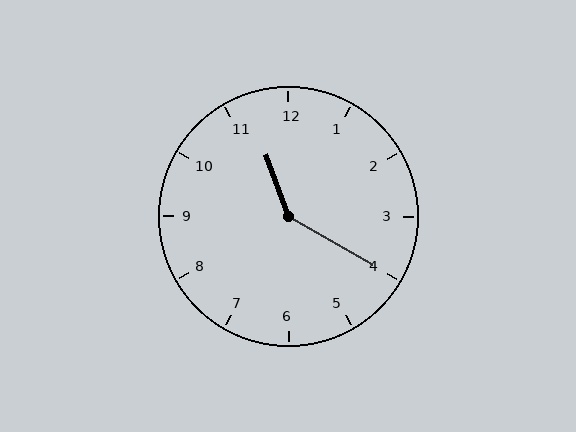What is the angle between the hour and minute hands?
Approximately 140 degrees.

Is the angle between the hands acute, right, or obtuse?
It is obtuse.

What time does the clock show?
11:20.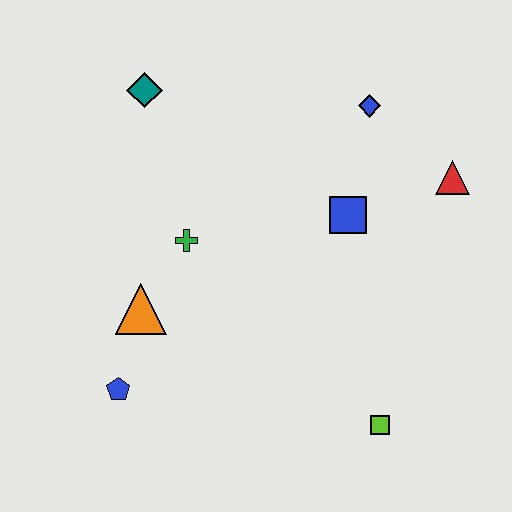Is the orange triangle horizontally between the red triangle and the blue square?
No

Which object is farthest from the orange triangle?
The red triangle is farthest from the orange triangle.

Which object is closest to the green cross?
The orange triangle is closest to the green cross.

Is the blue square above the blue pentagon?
Yes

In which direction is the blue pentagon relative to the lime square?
The blue pentagon is to the left of the lime square.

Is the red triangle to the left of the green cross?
No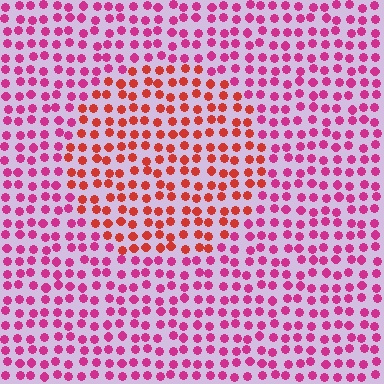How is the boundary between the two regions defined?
The boundary is defined purely by a slight shift in hue (about 38 degrees). Spacing, size, and orientation are identical on both sides.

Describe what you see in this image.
The image is filled with small magenta elements in a uniform arrangement. A circle-shaped region is visible where the elements are tinted to a slightly different hue, forming a subtle color boundary.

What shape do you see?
I see a circle.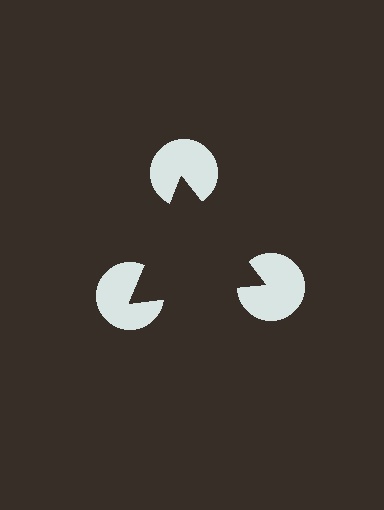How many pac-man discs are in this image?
There are 3 — one at each vertex of the illusory triangle.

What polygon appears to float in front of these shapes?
An illusory triangle — its edges are inferred from the aligned wedge cuts in the pac-man discs, not physically drawn.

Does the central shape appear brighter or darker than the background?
It typically appears slightly darker than the background, even though no actual brightness change is drawn.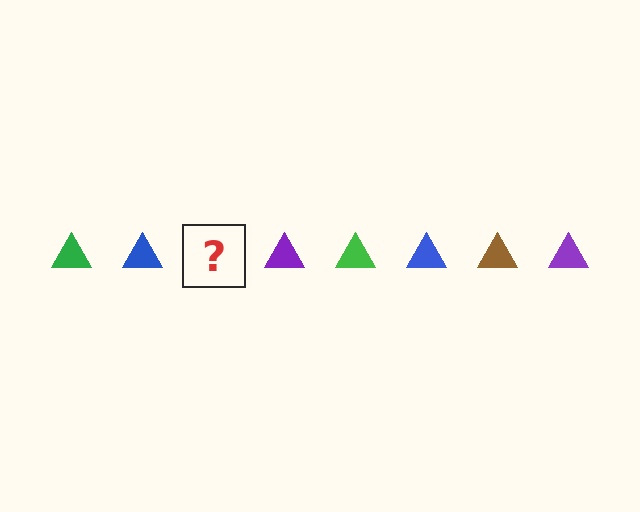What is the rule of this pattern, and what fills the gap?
The rule is that the pattern cycles through green, blue, brown, purple triangles. The gap should be filled with a brown triangle.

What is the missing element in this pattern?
The missing element is a brown triangle.